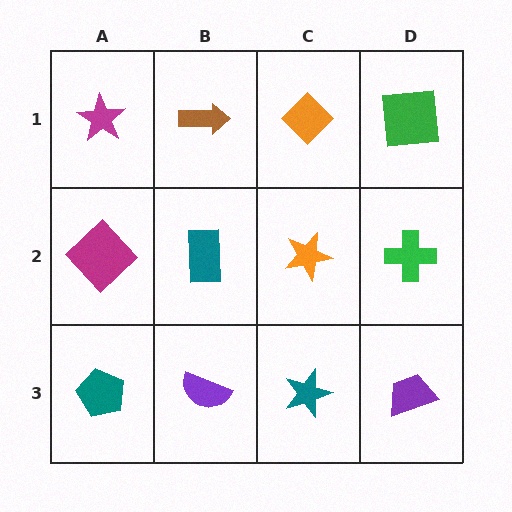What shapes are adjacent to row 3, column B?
A teal rectangle (row 2, column B), a teal pentagon (row 3, column A), a teal star (row 3, column C).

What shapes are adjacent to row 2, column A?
A magenta star (row 1, column A), a teal pentagon (row 3, column A), a teal rectangle (row 2, column B).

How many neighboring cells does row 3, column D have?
2.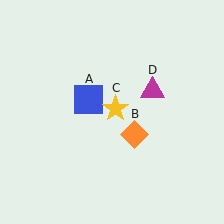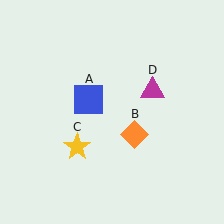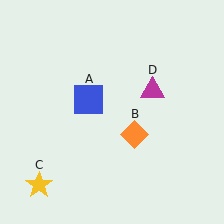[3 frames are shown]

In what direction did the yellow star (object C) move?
The yellow star (object C) moved down and to the left.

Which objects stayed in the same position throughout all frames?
Blue square (object A) and orange diamond (object B) and magenta triangle (object D) remained stationary.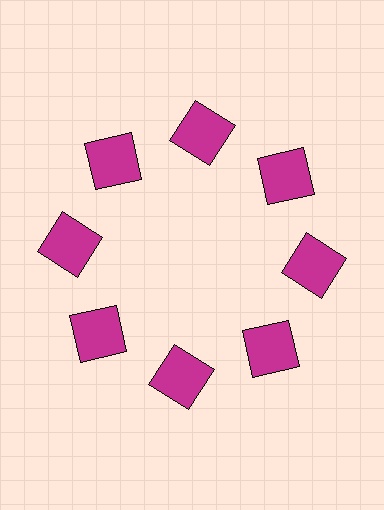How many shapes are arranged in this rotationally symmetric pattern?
There are 8 shapes, arranged in 8 groups of 1.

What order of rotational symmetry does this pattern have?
This pattern has 8-fold rotational symmetry.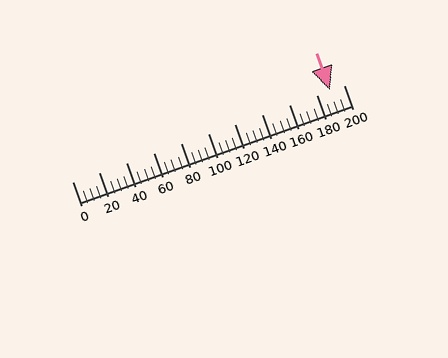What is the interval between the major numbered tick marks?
The major tick marks are spaced 20 units apart.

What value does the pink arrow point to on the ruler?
The pink arrow points to approximately 190.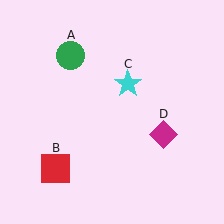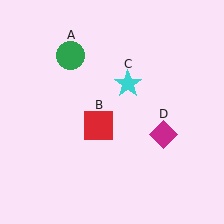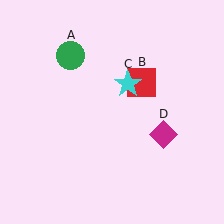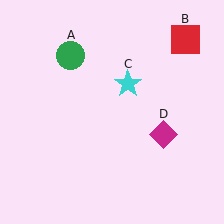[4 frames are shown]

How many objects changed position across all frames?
1 object changed position: red square (object B).